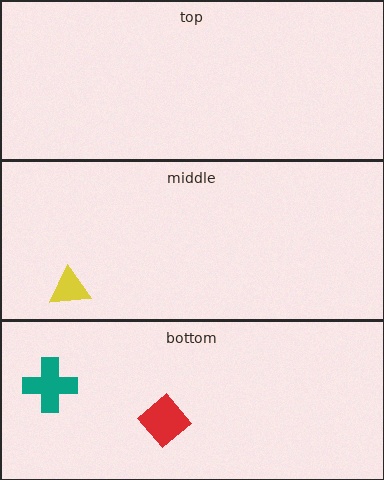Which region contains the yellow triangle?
The middle region.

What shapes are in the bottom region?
The teal cross, the red diamond.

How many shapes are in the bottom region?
2.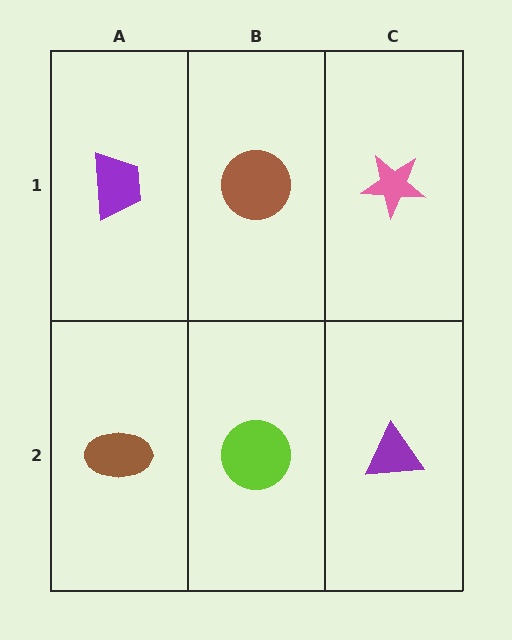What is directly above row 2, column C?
A pink star.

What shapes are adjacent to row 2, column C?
A pink star (row 1, column C), a lime circle (row 2, column B).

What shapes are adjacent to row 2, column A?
A purple trapezoid (row 1, column A), a lime circle (row 2, column B).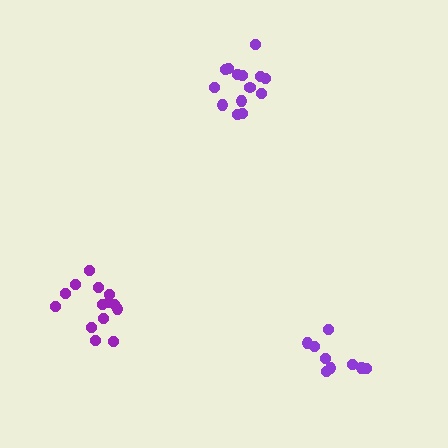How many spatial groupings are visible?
There are 3 spatial groupings.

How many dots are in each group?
Group 1: 14 dots, Group 2: 14 dots, Group 3: 9 dots (37 total).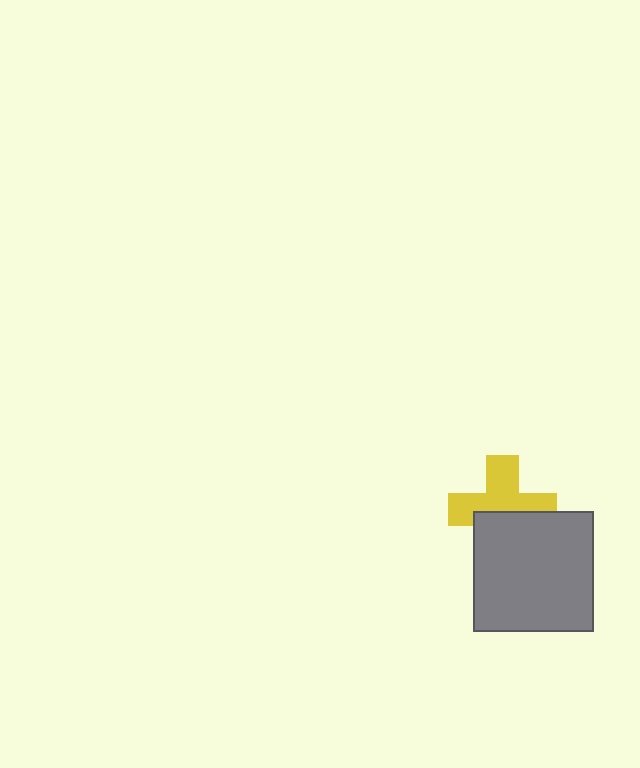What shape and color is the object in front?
The object in front is a gray square.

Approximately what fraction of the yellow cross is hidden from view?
Roughly 40% of the yellow cross is hidden behind the gray square.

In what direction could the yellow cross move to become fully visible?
The yellow cross could move up. That would shift it out from behind the gray square entirely.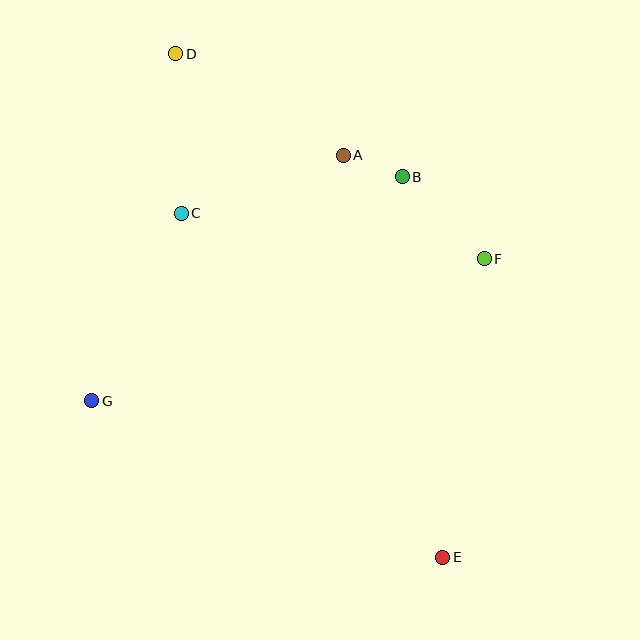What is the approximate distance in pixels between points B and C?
The distance between B and C is approximately 224 pixels.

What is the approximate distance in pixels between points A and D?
The distance between A and D is approximately 196 pixels.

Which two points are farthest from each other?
Points D and E are farthest from each other.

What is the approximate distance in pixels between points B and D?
The distance between B and D is approximately 258 pixels.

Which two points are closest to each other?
Points A and B are closest to each other.